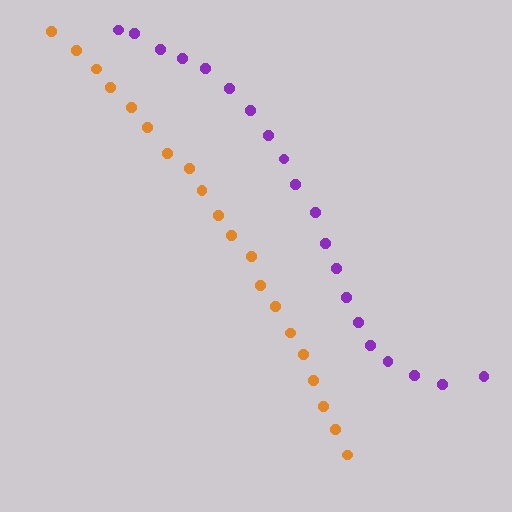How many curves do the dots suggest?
There are 2 distinct paths.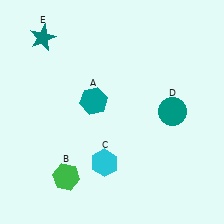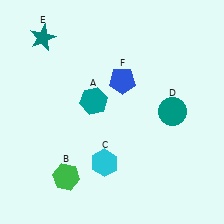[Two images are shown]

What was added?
A blue pentagon (F) was added in Image 2.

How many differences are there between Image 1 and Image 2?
There is 1 difference between the two images.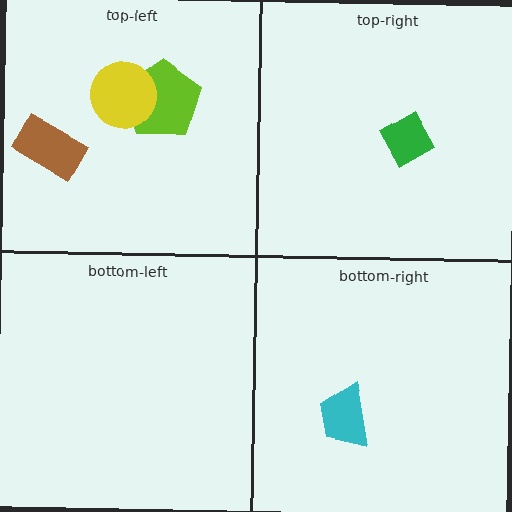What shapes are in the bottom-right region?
The cyan trapezoid.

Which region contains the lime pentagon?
The top-left region.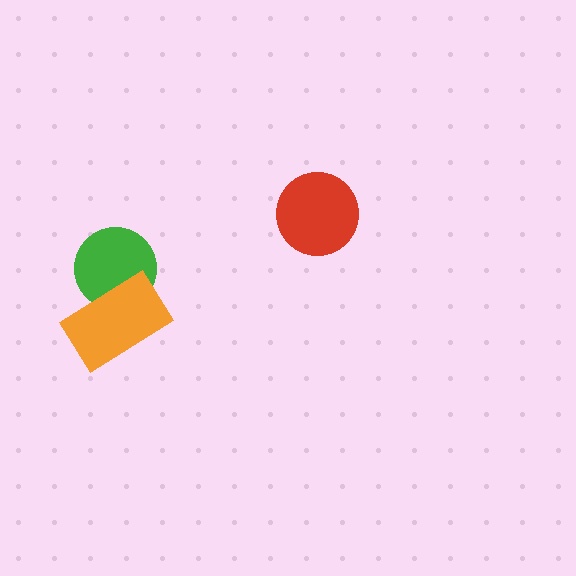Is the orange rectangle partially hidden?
No, no other shape covers it.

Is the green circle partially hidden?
Yes, it is partially covered by another shape.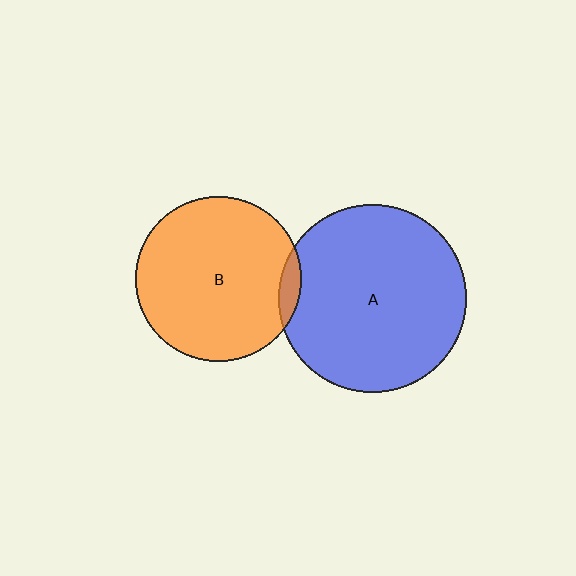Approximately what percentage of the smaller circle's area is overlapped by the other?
Approximately 5%.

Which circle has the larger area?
Circle A (blue).